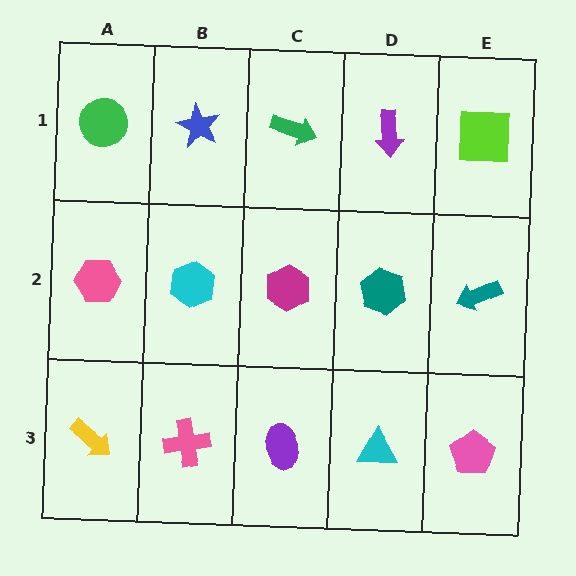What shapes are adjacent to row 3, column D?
A teal hexagon (row 2, column D), a purple ellipse (row 3, column C), a pink pentagon (row 3, column E).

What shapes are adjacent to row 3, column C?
A magenta hexagon (row 2, column C), a pink cross (row 3, column B), a cyan triangle (row 3, column D).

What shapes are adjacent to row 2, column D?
A purple arrow (row 1, column D), a cyan triangle (row 3, column D), a magenta hexagon (row 2, column C), a teal arrow (row 2, column E).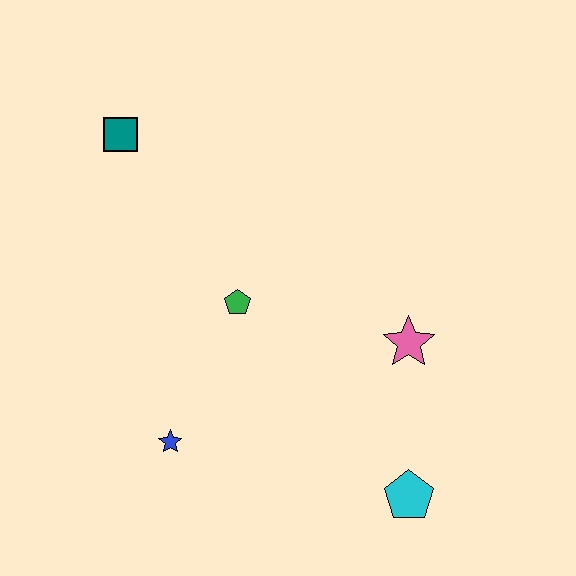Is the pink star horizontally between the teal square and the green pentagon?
No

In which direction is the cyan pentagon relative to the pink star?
The cyan pentagon is below the pink star.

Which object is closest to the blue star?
The green pentagon is closest to the blue star.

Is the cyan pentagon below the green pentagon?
Yes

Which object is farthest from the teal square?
The cyan pentagon is farthest from the teal square.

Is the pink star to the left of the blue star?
No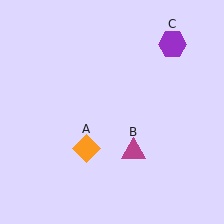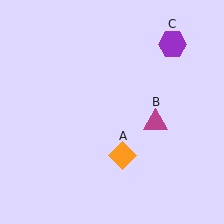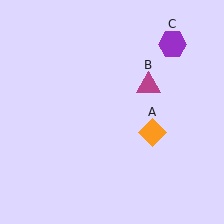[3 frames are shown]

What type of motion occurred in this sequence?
The orange diamond (object A), magenta triangle (object B) rotated counterclockwise around the center of the scene.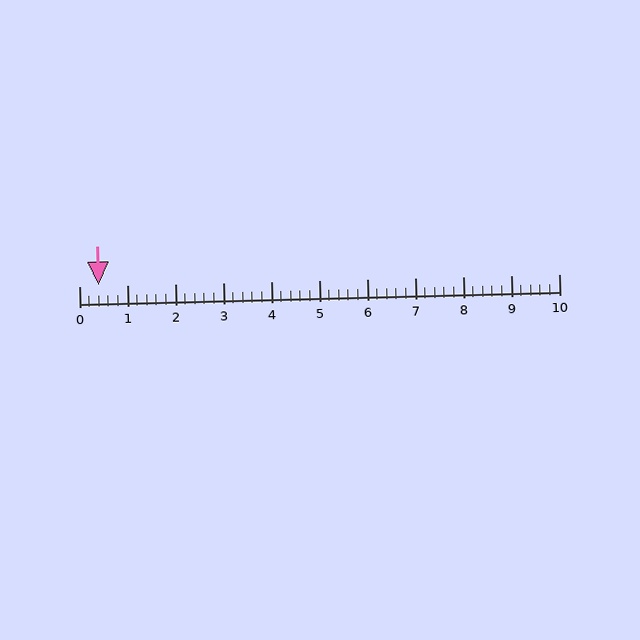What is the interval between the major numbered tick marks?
The major tick marks are spaced 1 units apart.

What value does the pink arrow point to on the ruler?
The pink arrow points to approximately 0.4.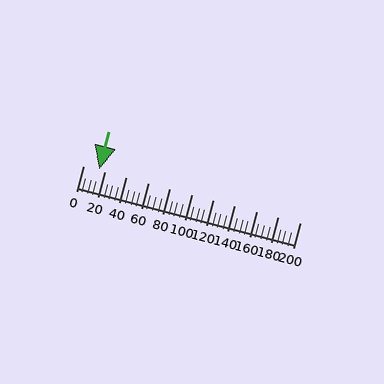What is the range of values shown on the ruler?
The ruler shows values from 0 to 200.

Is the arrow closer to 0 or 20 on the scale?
The arrow is closer to 20.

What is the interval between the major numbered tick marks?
The major tick marks are spaced 20 units apart.